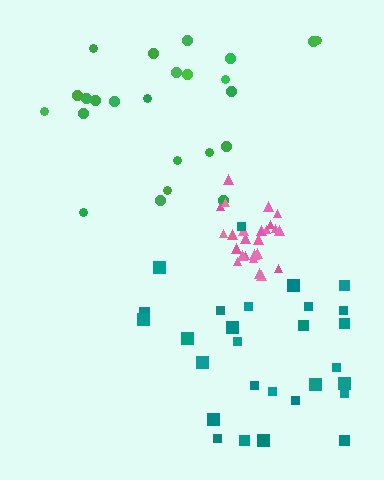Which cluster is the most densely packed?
Pink.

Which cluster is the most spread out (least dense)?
Green.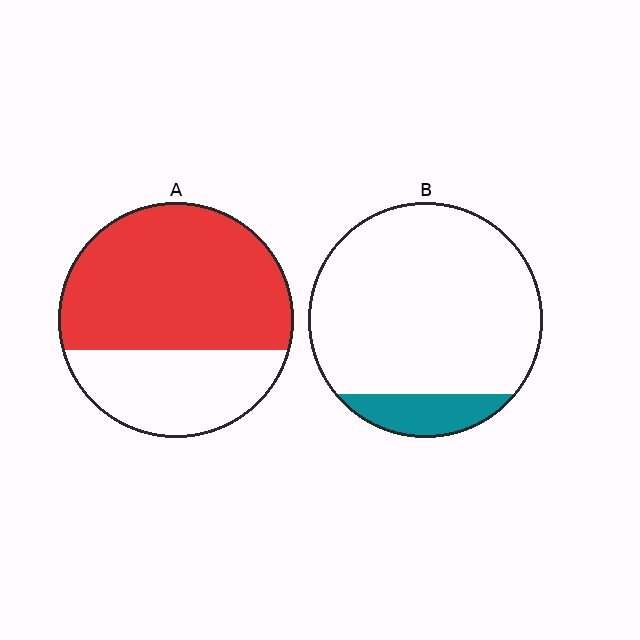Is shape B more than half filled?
No.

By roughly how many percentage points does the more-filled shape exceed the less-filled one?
By roughly 55 percentage points (A over B).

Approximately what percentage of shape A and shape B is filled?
A is approximately 65% and B is approximately 15%.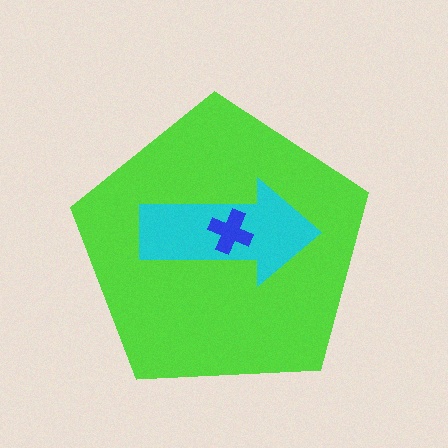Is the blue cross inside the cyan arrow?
Yes.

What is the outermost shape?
The lime pentagon.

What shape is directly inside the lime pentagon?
The cyan arrow.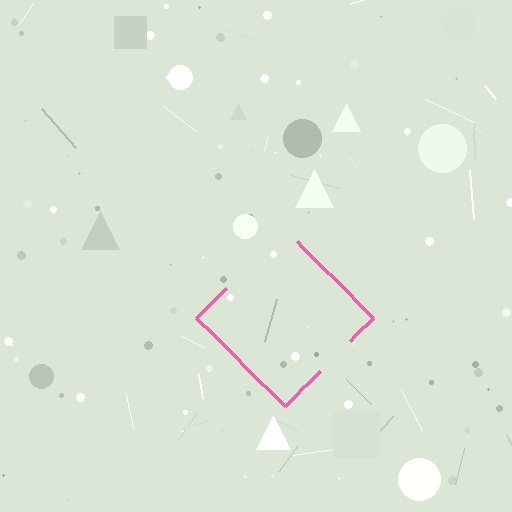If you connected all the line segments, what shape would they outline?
They would outline a diamond.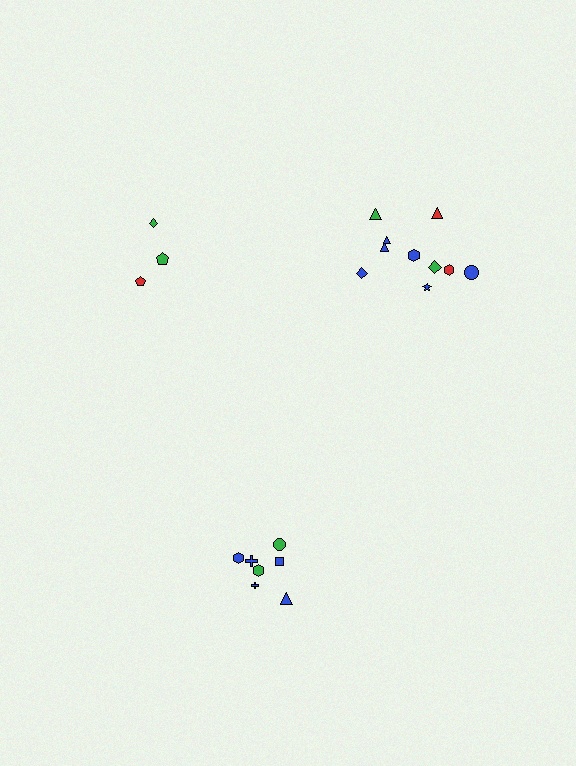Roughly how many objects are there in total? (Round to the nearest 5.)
Roughly 20 objects in total.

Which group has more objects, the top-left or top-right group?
The top-right group.